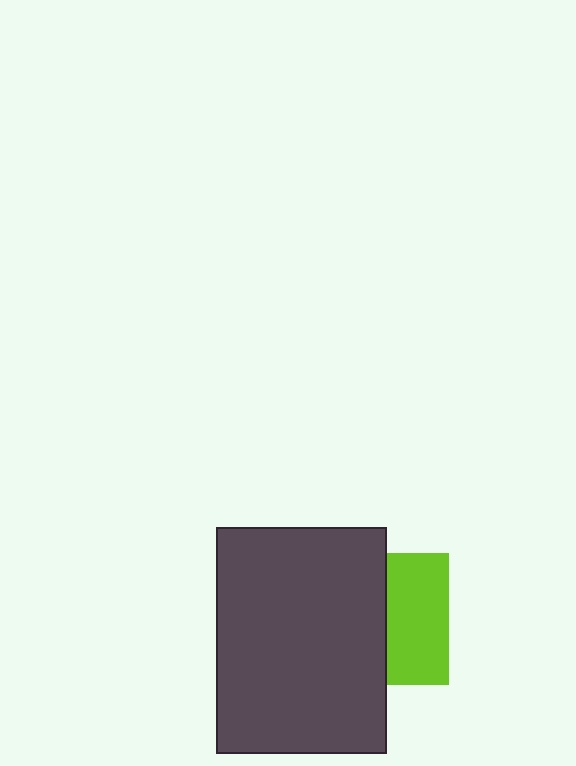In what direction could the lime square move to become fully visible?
The lime square could move right. That would shift it out from behind the dark gray rectangle entirely.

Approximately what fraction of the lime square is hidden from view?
Roughly 54% of the lime square is hidden behind the dark gray rectangle.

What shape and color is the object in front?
The object in front is a dark gray rectangle.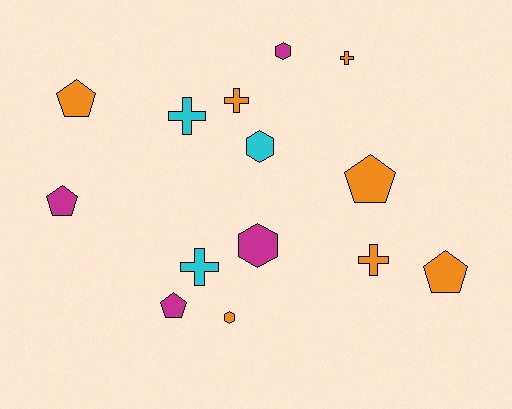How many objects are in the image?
There are 14 objects.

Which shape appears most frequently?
Cross, with 5 objects.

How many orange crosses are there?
There are 3 orange crosses.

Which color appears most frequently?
Orange, with 7 objects.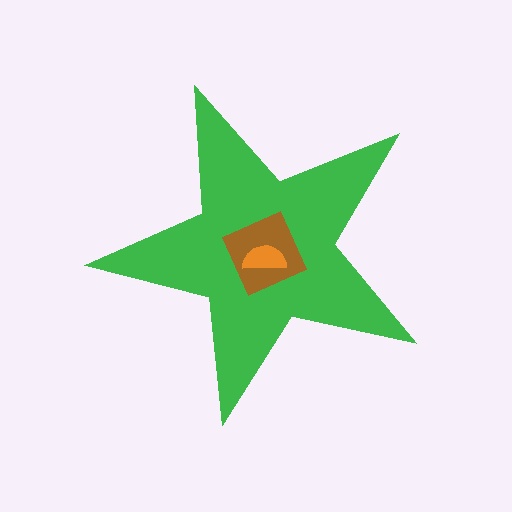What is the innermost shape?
The orange semicircle.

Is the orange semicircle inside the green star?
Yes.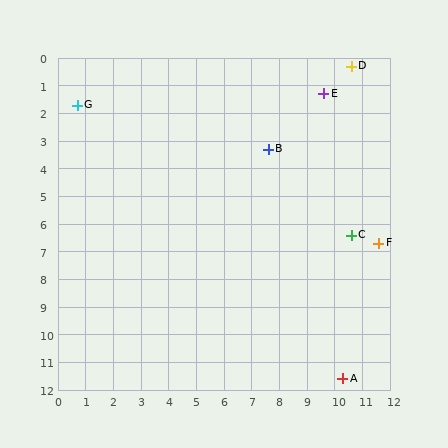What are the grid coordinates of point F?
Point F is at approximately (11.6, 6.7).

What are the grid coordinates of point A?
Point A is at approximately (10.3, 11.6).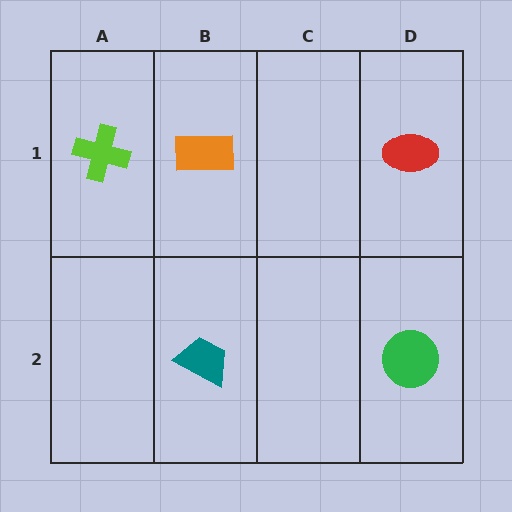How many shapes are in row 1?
3 shapes.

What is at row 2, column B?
A teal trapezoid.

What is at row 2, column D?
A green circle.